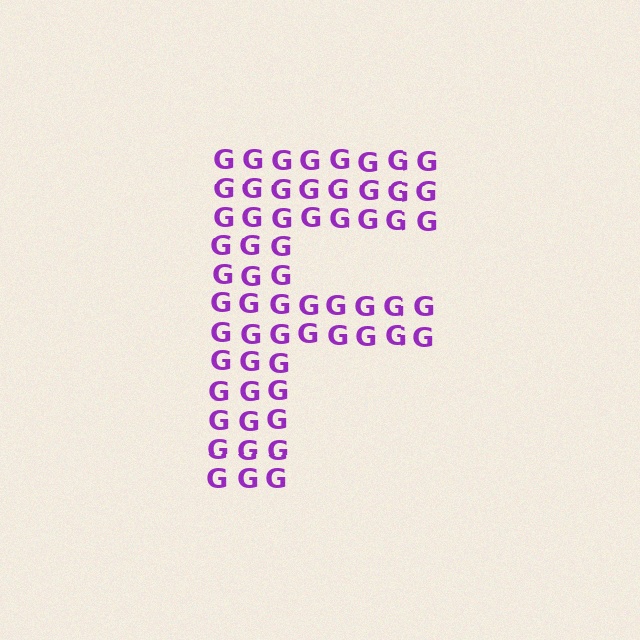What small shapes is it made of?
It is made of small letter G's.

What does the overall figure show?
The overall figure shows the letter F.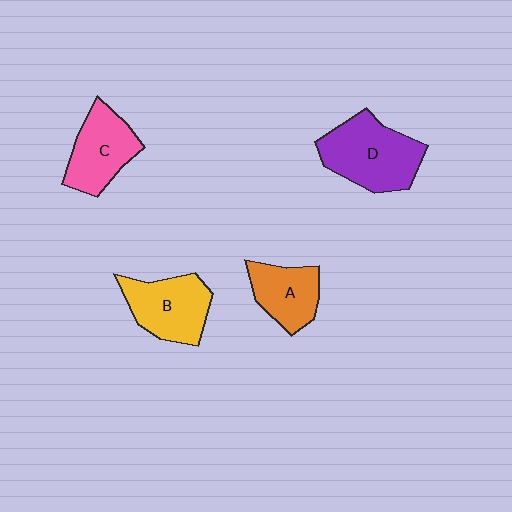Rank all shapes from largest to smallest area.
From largest to smallest: D (purple), B (yellow), C (pink), A (orange).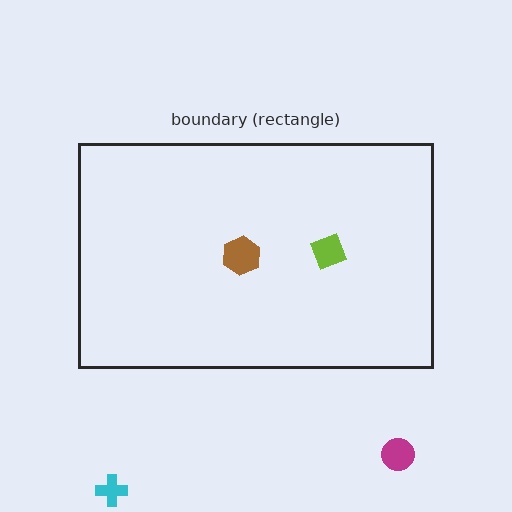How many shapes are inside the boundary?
2 inside, 2 outside.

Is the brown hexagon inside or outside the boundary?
Inside.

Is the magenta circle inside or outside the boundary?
Outside.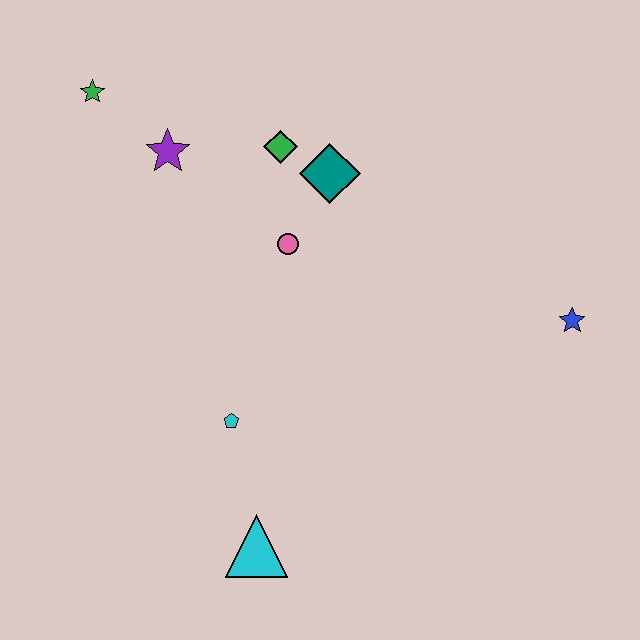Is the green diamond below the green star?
Yes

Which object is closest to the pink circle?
The teal diamond is closest to the pink circle.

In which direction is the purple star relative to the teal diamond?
The purple star is to the left of the teal diamond.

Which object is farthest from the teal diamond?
The cyan triangle is farthest from the teal diamond.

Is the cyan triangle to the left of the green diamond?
Yes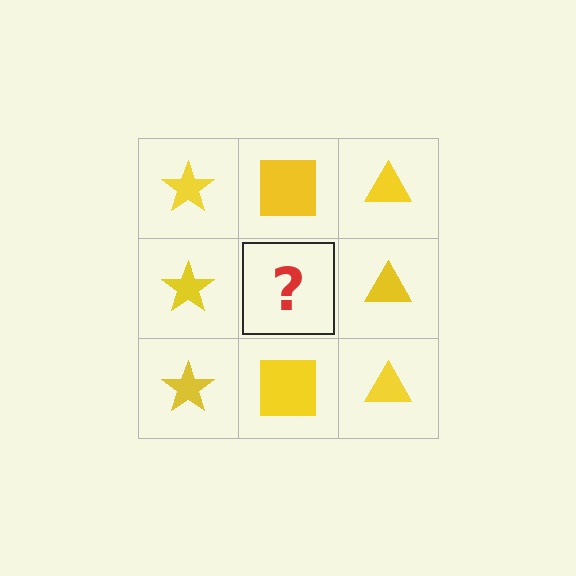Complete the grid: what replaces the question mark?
The question mark should be replaced with a yellow square.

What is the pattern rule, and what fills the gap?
The rule is that each column has a consistent shape. The gap should be filled with a yellow square.